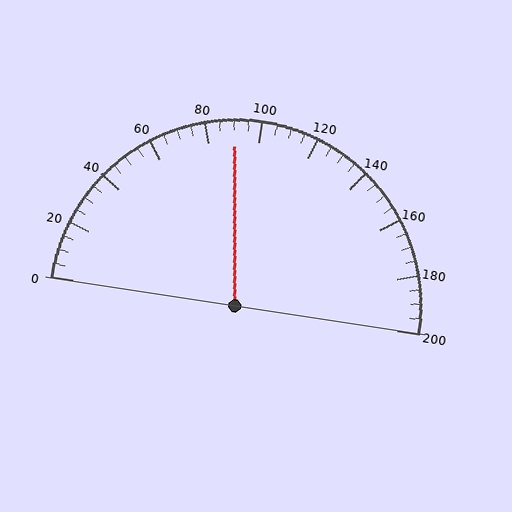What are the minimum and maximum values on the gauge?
The gauge ranges from 0 to 200.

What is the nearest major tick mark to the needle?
The nearest major tick mark is 80.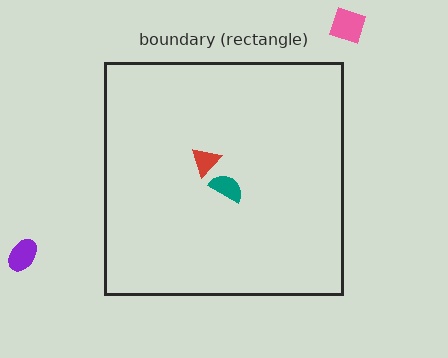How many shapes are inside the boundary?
2 inside, 2 outside.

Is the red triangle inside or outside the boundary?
Inside.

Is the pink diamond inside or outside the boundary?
Outside.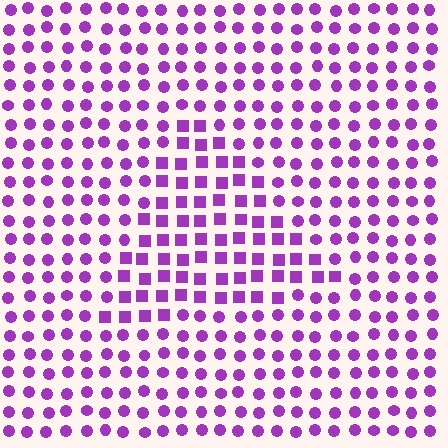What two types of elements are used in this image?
The image uses squares inside the triangle region and circles outside it.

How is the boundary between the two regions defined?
The boundary is defined by a change in element shape: squares inside vs. circles outside. All elements share the same color and spacing.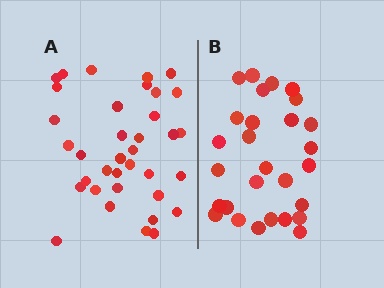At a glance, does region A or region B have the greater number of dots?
Region A (the left region) has more dots.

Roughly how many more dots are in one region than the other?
Region A has roughly 8 or so more dots than region B.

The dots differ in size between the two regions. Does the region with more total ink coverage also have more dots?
No. Region B has more total ink coverage because its dots are larger, but region A actually contains more individual dots. Total area can be misleading — the number of items is what matters here.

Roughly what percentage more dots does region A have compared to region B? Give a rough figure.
About 30% more.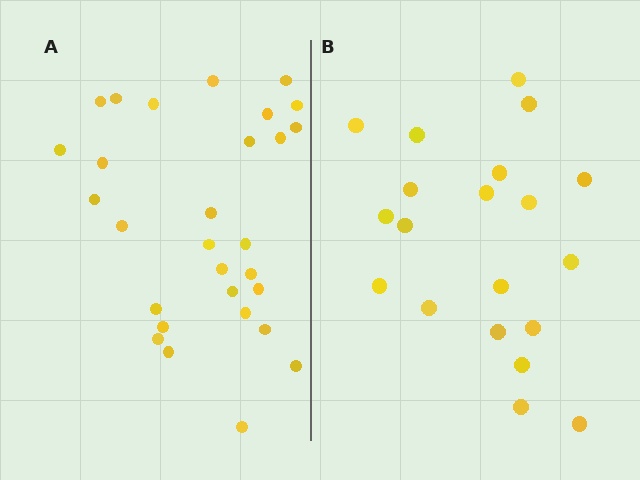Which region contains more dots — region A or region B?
Region A (the left region) has more dots.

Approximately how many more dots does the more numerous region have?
Region A has roughly 8 or so more dots than region B.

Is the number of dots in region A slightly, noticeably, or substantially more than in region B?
Region A has substantially more. The ratio is roughly 1.4 to 1.